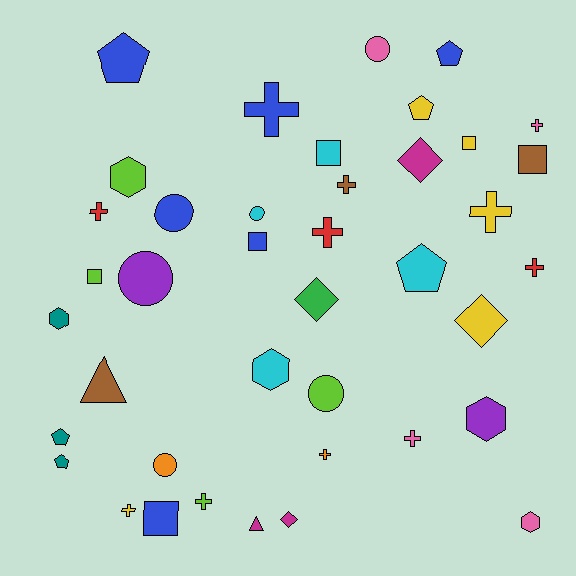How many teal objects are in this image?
There are 3 teal objects.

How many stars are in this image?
There are no stars.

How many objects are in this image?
There are 40 objects.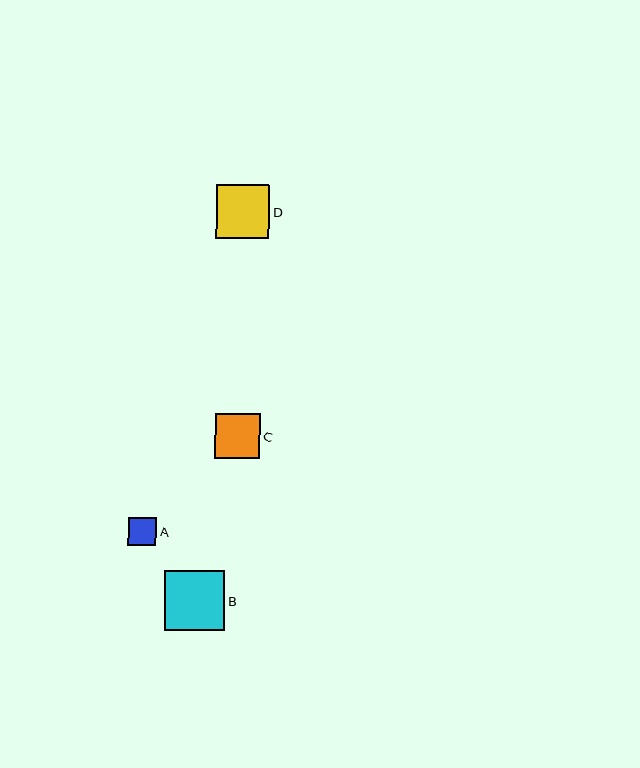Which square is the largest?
Square B is the largest with a size of approximately 60 pixels.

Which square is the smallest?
Square A is the smallest with a size of approximately 28 pixels.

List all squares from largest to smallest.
From largest to smallest: B, D, C, A.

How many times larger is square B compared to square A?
Square B is approximately 2.1 times the size of square A.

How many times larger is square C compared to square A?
Square C is approximately 1.6 times the size of square A.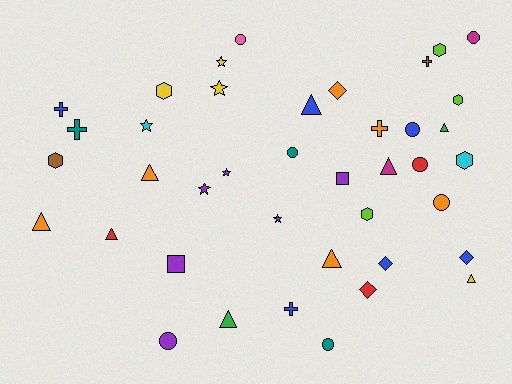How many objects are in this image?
There are 40 objects.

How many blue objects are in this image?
There are 6 blue objects.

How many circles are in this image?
There are 8 circles.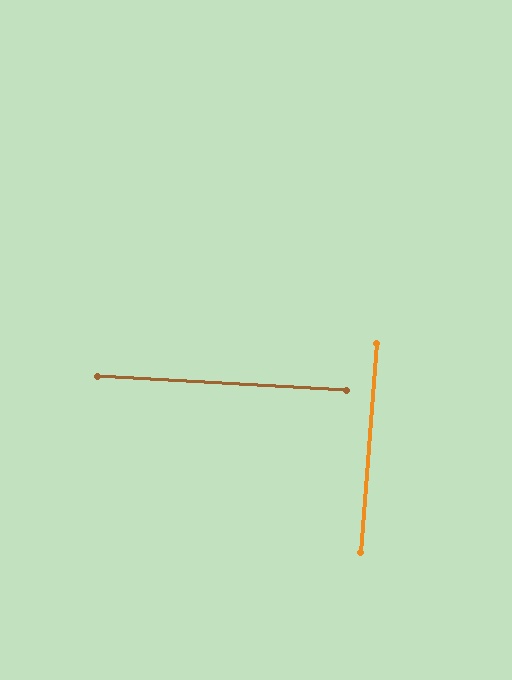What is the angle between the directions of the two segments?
Approximately 89 degrees.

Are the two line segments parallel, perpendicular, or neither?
Perpendicular — they meet at approximately 89°.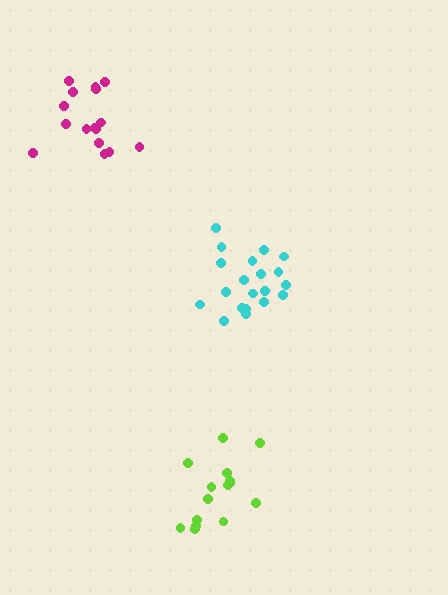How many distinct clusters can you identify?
There are 3 distinct clusters.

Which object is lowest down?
The lime cluster is bottommost.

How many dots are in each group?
Group 1: 15 dots, Group 2: 16 dots, Group 3: 20 dots (51 total).